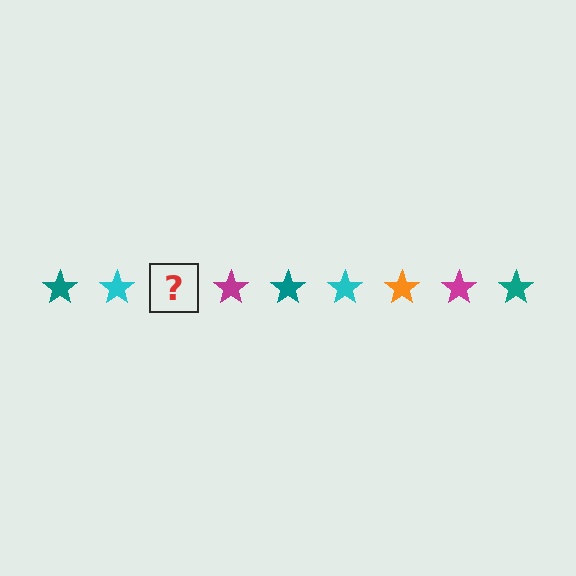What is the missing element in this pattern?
The missing element is an orange star.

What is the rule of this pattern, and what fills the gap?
The rule is that the pattern cycles through teal, cyan, orange, magenta stars. The gap should be filled with an orange star.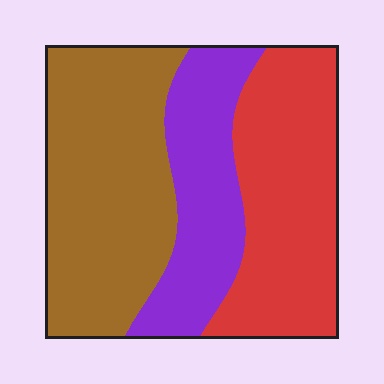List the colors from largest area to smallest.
From largest to smallest: brown, red, purple.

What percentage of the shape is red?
Red covers about 35% of the shape.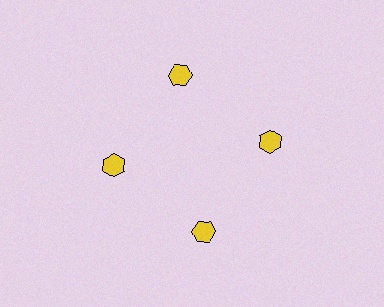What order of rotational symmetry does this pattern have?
This pattern has 4-fold rotational symmetry.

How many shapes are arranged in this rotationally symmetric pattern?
There are 4 shapes, arranged in 4 groups of 1.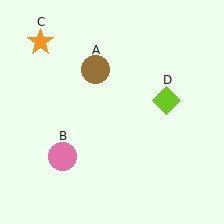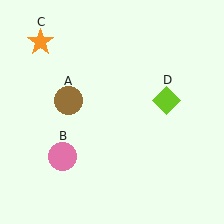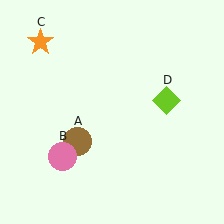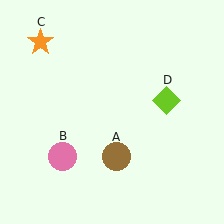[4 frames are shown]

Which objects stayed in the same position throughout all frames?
Pink circle (object B) and orange star (object C) and lime diamond (object D) remained stationary.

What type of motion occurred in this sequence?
The brown circle (object A) rotated counterclockwise around the center of the scene.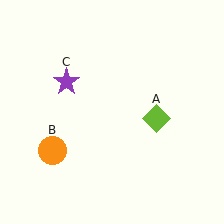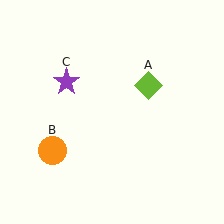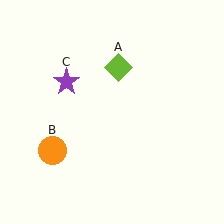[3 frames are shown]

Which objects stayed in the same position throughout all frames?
Orange circle (object B) and purple star (object C) remained stationary.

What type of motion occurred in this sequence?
The lime diamond (object A) rotated counterclockwise around the center of the scene.